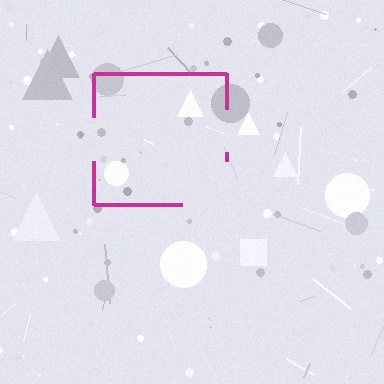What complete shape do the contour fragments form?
The contour fragments form a square.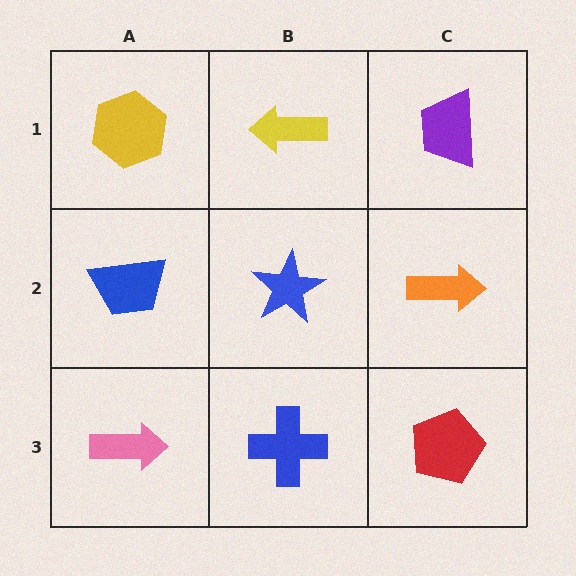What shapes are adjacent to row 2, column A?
A yellow hexagon (row 1, column A), a pink arrow (row 3, column A), a blue star (row 2, column B).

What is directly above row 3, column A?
A blue trapezoid.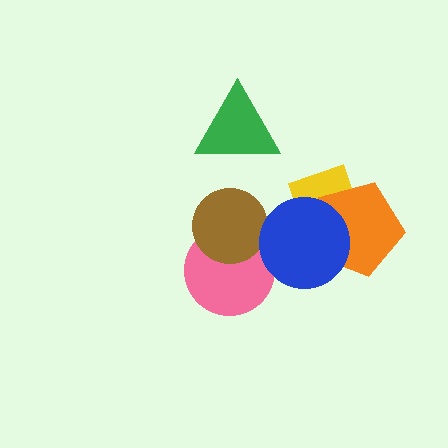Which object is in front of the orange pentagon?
The blue circle is in front of the orange pentagon.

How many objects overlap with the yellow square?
2 objects overlap with the yellow square.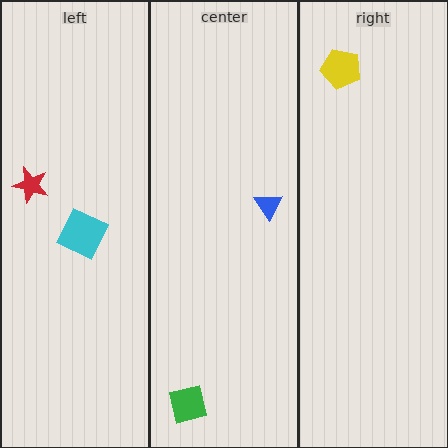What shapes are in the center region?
The blue triangle, the green square.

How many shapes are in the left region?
2.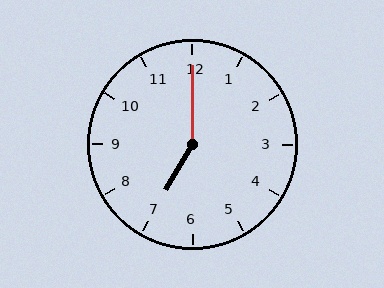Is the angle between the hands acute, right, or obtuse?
It is obtuse.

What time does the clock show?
7:00.